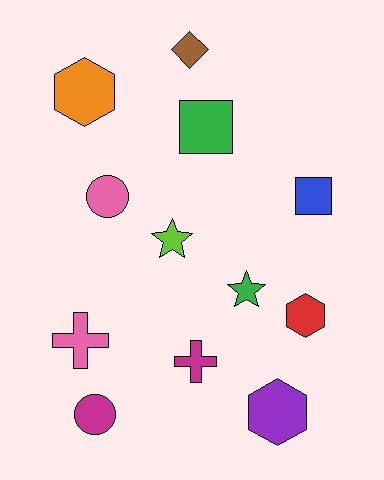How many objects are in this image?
There are 12 objects.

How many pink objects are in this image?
There are 2 pink objects.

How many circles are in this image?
There are 2 circles.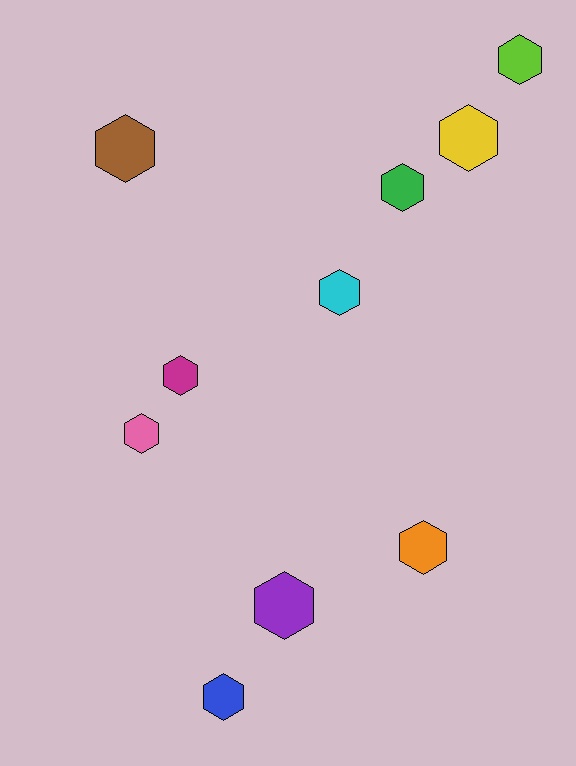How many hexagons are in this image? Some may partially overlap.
There are 10 hexagons.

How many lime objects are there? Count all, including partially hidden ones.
There is 1 lime object.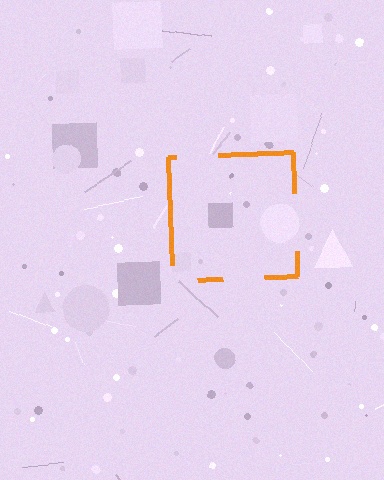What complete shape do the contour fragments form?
The contour fragments form a square.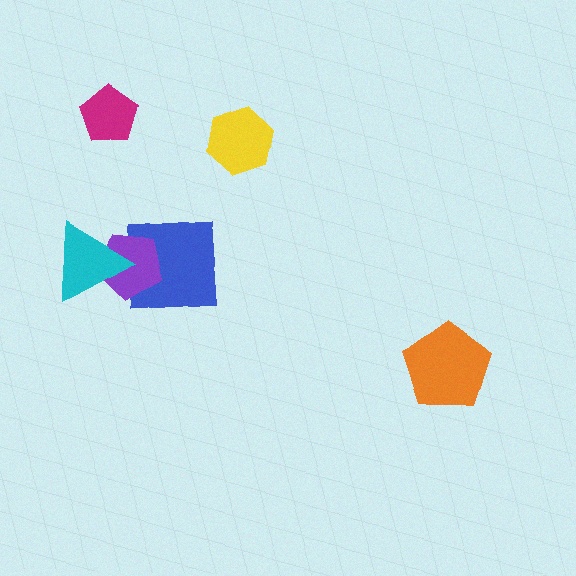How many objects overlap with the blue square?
1 object overlaps with the blue square.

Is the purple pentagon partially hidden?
Yes, it is partially covered by another shape.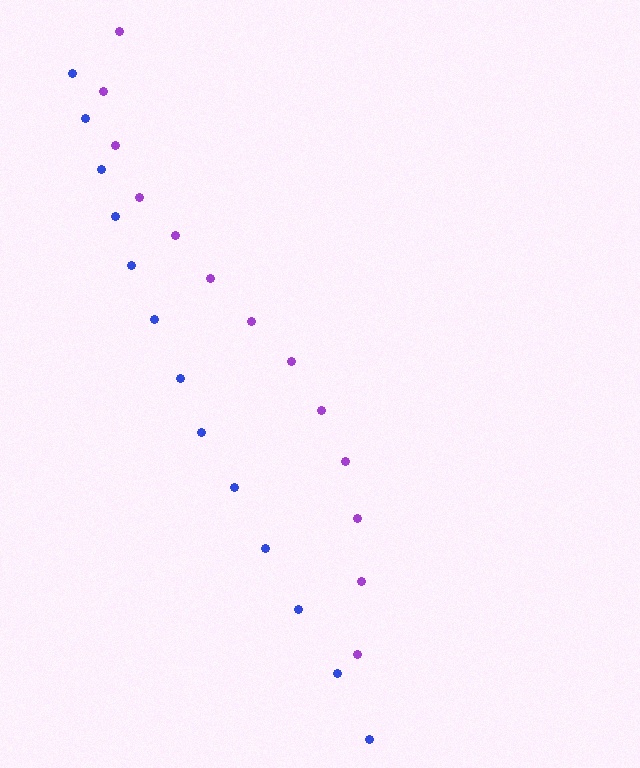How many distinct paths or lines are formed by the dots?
There are 2 distinct paths.